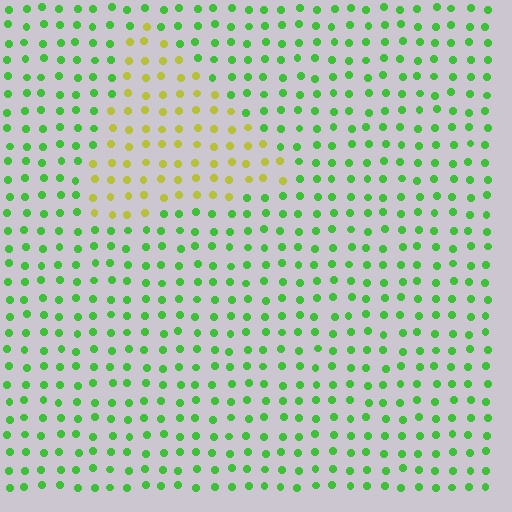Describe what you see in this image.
The image is filled with small green elements in a uniform arrangement. A triangle-shaped region is visible where the elements are tinted to a slightly different hue, forming a subtle color boundary.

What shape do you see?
I see a triangle.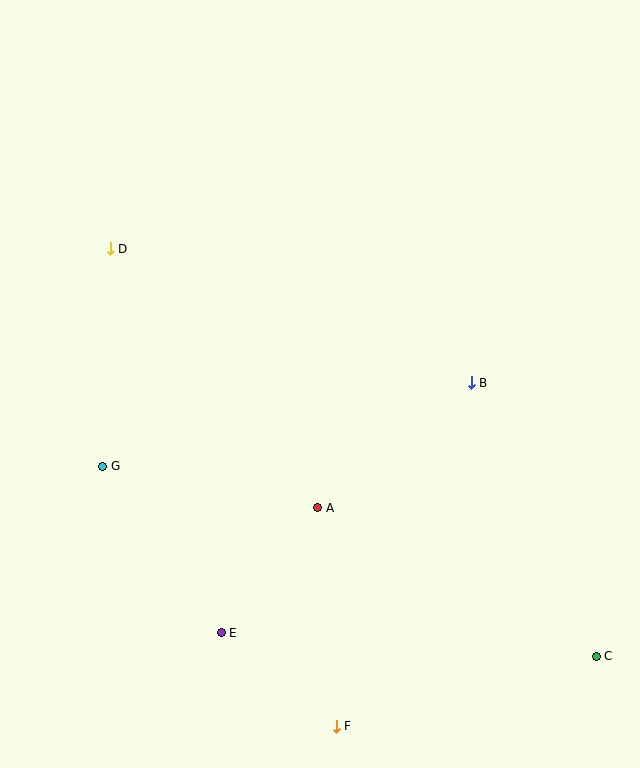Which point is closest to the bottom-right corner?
Point C is closest to the bottom-right corner.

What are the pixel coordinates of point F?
Point F is at (336, 726).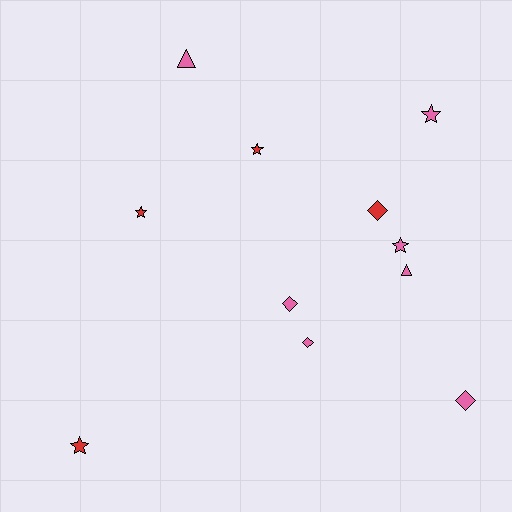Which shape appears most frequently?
Star, with 5 objects.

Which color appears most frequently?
Pink, with 7 objects.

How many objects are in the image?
There are 11 objects.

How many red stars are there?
There are 3 red stars.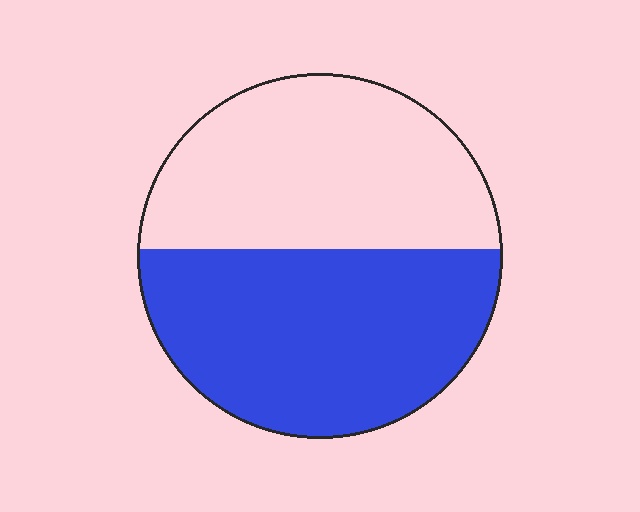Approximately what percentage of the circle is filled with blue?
Approximately 50%.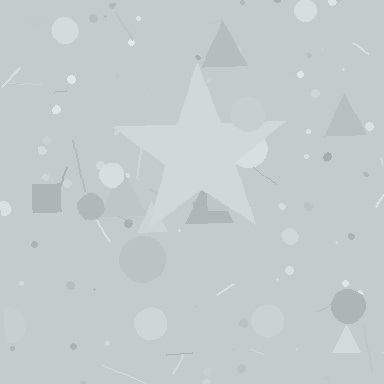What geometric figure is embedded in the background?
A star is embedded in the background.